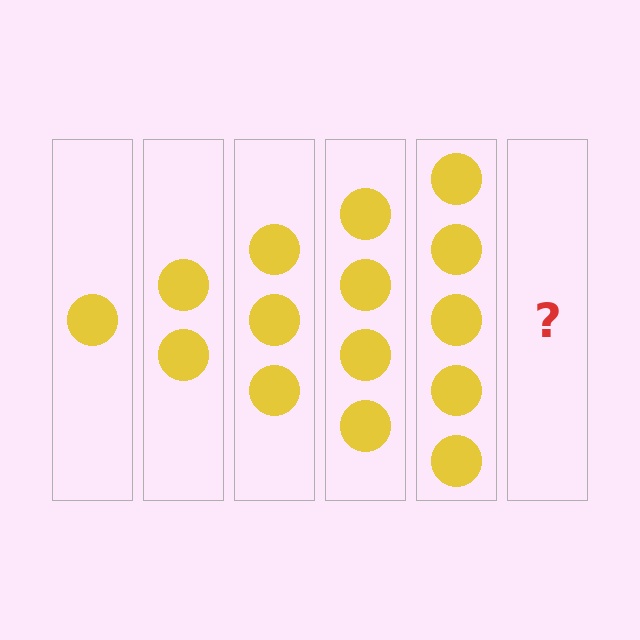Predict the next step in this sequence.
The next step is 6 circles.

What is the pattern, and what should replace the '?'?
The pattern is that each step adds one more circle. The '?' should be 6 circles.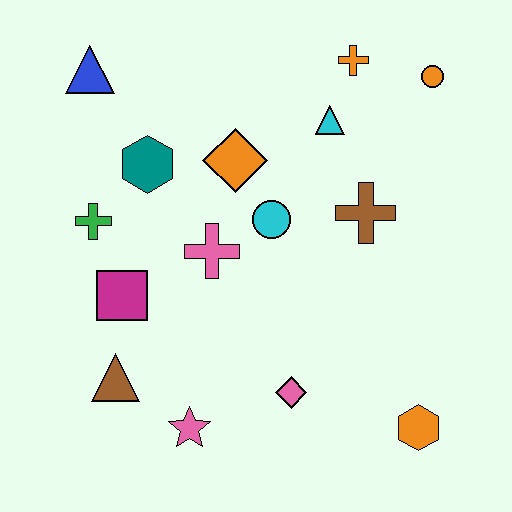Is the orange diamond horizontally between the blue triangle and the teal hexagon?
No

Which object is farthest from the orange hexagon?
The blue triangle is farthest from the orange hexagon.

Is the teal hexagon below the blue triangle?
Yes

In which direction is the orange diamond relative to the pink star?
The orange diamond is above the pink star.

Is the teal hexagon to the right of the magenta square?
Yes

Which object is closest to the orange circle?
The orange cross is closest to the orange circle.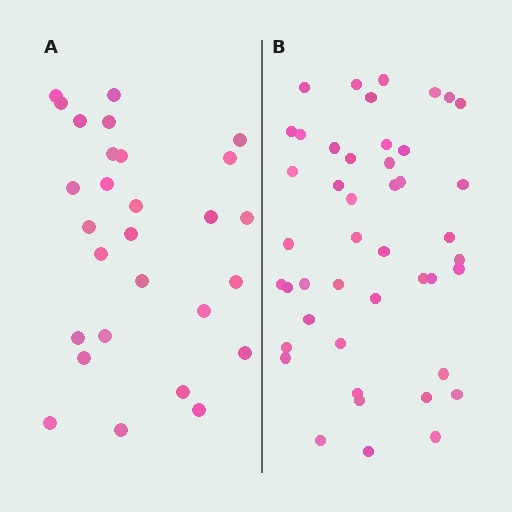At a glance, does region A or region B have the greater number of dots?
Region B (the right region) has more dots.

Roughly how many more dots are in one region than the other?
Region B has approximately 15 more dots than region A.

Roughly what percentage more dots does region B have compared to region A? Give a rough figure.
About 60% more.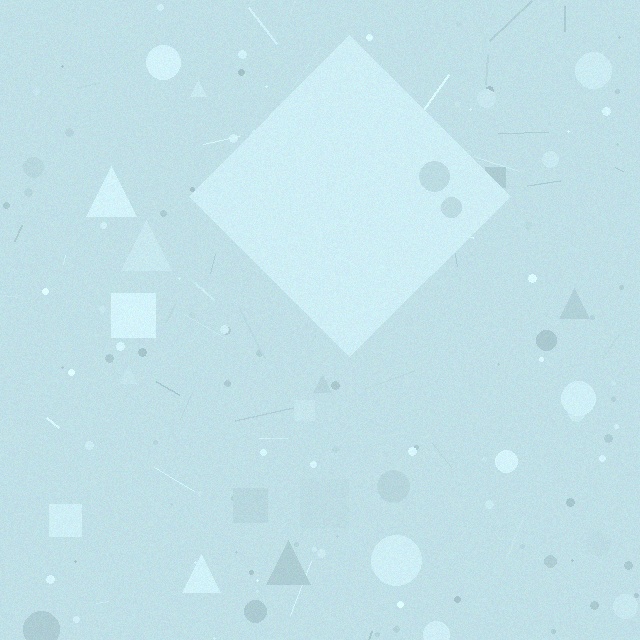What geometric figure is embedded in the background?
A diamond is embedded in the background.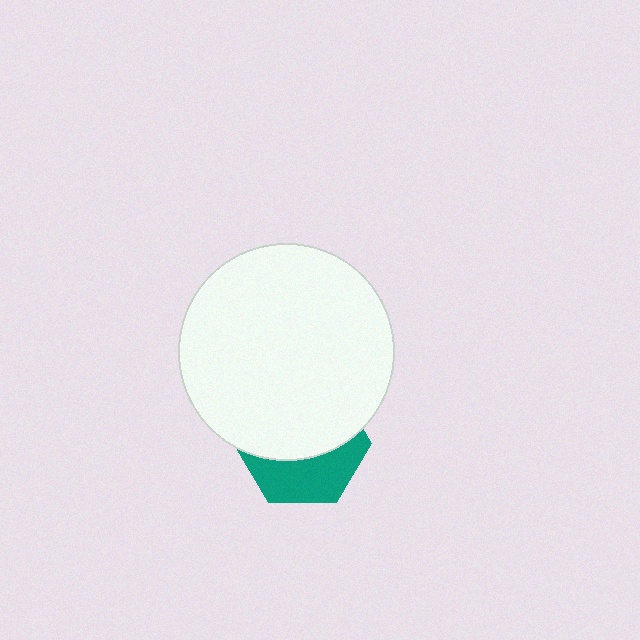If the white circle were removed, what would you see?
You would see the complete teal hexagon.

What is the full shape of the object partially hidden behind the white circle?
The partially hidden object is a teal hexagon.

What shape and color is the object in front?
The object in front is a white circle.